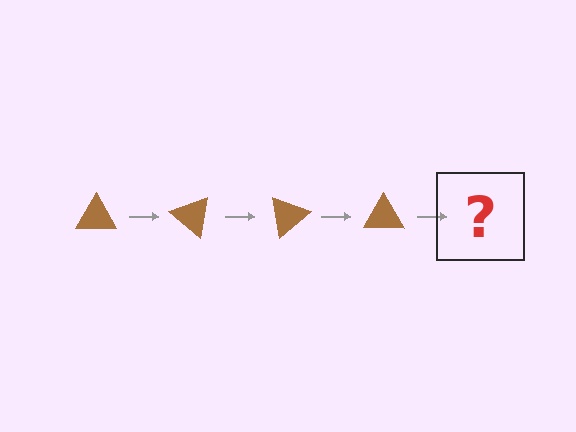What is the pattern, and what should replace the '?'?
The pattern is that the triangle rotates 40 degrees each step. The '?' should be a brown triangle rotated 160 degrees.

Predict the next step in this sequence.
The next step is a brown triangle rotated 160 degrees.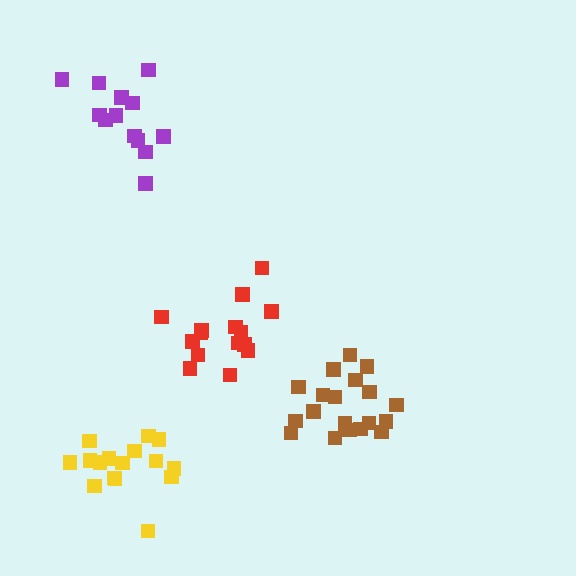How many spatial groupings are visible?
There are 4 spatial groupings.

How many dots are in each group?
Group 1: 19 dots, Group 2: 15 dots, Group 3: 13 dots, Group 4: 16 dots (63 total).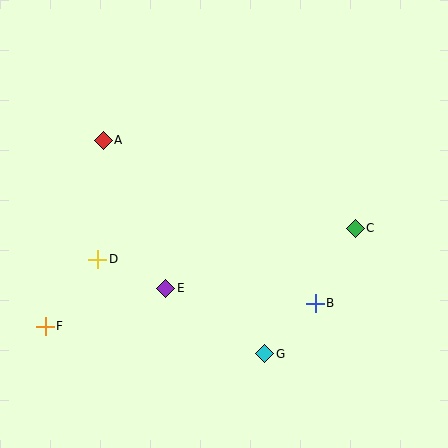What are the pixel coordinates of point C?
Point C is at (355, 228).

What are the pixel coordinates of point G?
Point G is at (265, 354).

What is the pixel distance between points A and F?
The distance between A and F is 195 pixels.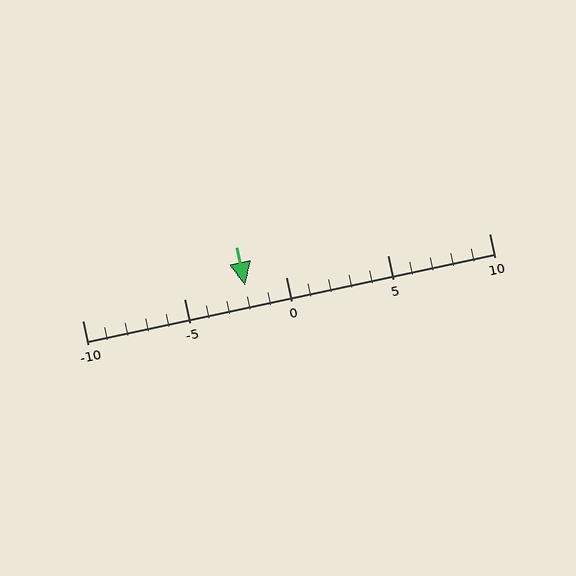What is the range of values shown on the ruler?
The ruler shows values from -10 to 10.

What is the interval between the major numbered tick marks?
The major tick marks are spaced 5 units apart.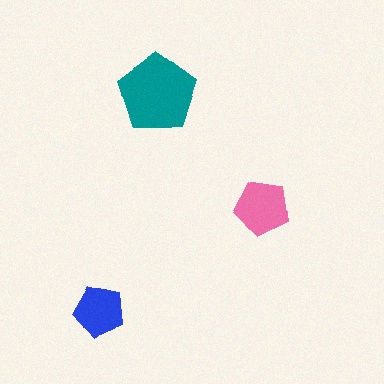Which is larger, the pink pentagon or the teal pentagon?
The teal one.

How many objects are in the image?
There are 3 objects in the image.